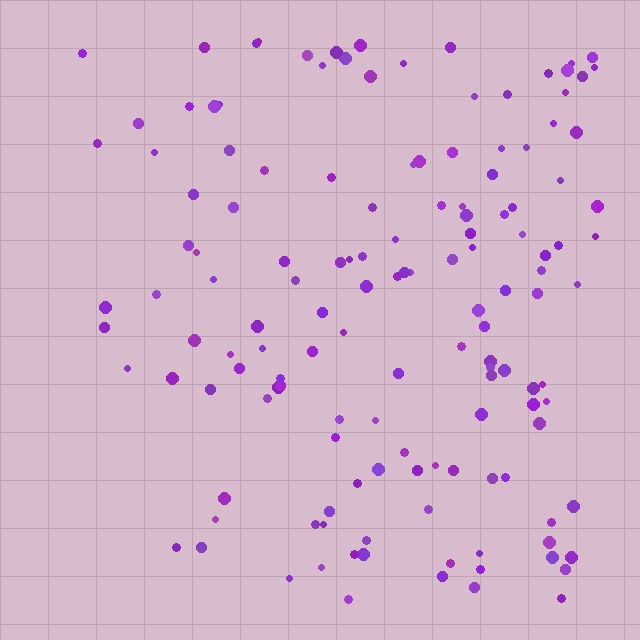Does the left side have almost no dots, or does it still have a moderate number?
Still a moderate number, just noticeably fewer than the right.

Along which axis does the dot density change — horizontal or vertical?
Horizontal.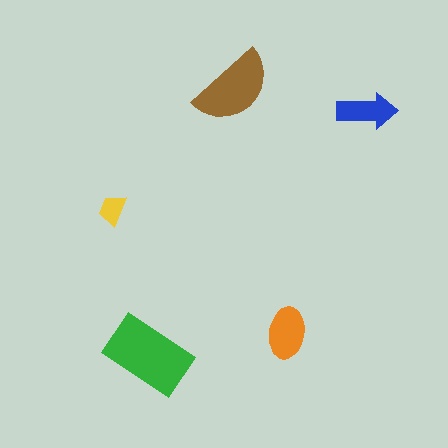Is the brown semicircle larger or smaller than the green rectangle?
Smaller.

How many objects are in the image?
There are 5 objects in the image.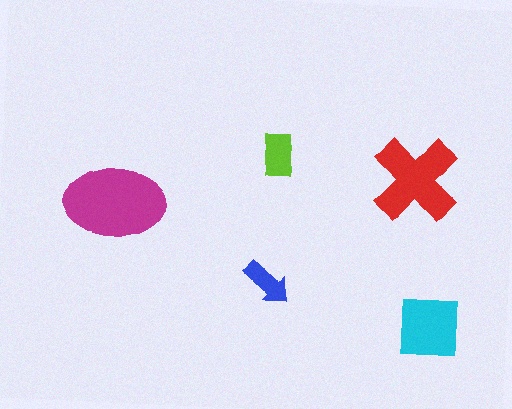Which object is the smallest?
The blue arrow.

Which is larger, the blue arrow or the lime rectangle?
The lime rectangle.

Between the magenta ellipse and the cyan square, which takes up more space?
The magenta ellipse.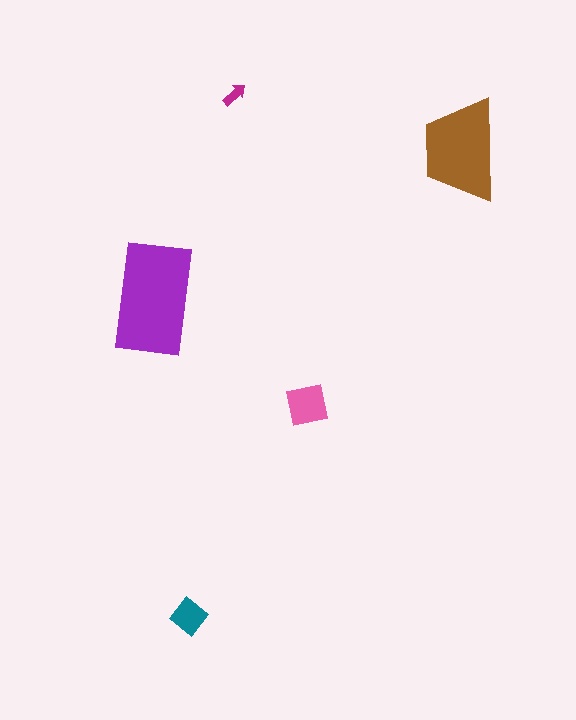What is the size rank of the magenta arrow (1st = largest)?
5th.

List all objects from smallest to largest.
The magenta arrow, the teal diamond, the pink square, the brown trapezoid, the purple rectangle.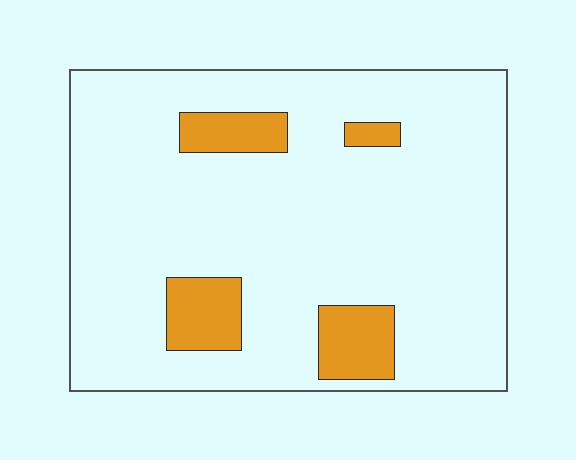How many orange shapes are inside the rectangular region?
4.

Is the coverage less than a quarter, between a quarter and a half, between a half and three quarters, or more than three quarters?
Less than a quarter.